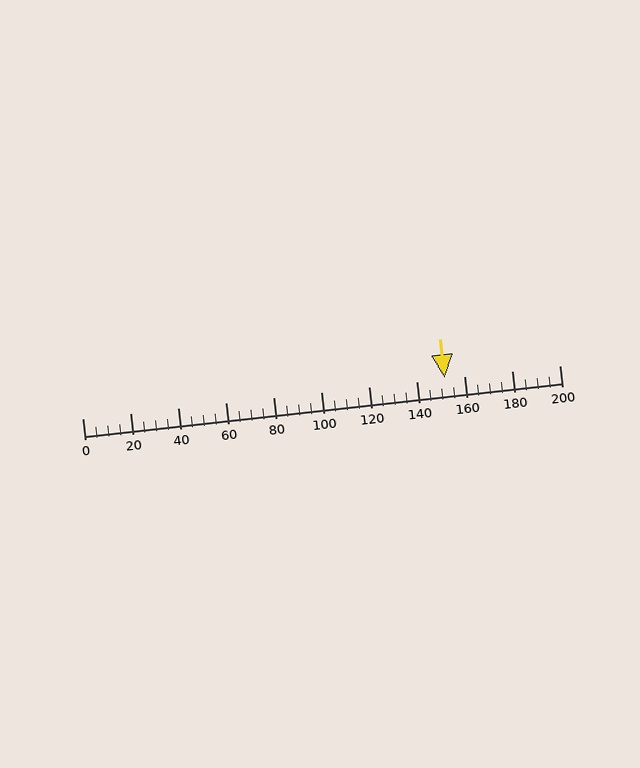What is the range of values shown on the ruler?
The ruler shows values from 0 to 200.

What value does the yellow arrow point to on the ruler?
The yellow arrow points to approximately 152.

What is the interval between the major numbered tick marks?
The major tick marks are spaced 20 units apart.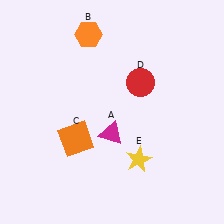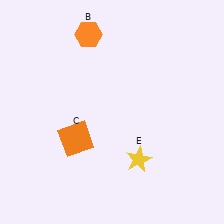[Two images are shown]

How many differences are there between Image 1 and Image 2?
There are 2 differences between the two images.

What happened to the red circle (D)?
The red circle (D) was removed in Image 2. It was in the top-right area of Image 1.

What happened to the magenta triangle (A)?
The magenta triangle (A) was removed in Image 2. It was in the bottom-left area of Image 1.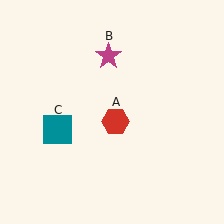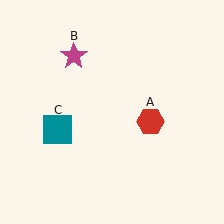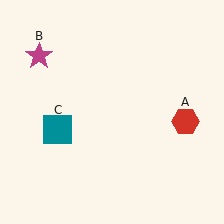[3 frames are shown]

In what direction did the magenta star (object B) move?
The magenta star (object B) moved left.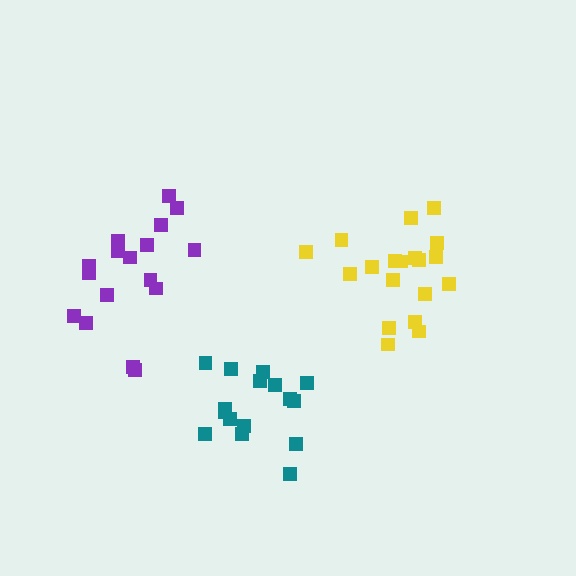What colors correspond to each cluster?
The clusters are colored: teal, yellow, purple.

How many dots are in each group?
Group 1: 16 dots, Group 2: 19 dots, Group 3: 17 dots (52 total).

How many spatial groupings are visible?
There are 3 spatial groupings.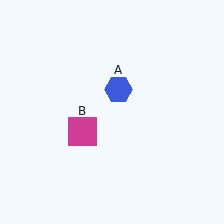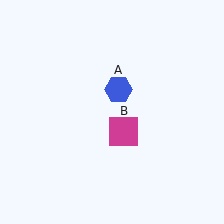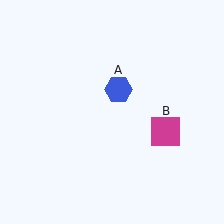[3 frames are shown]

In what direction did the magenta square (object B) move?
The magenta square (object B) moved right.